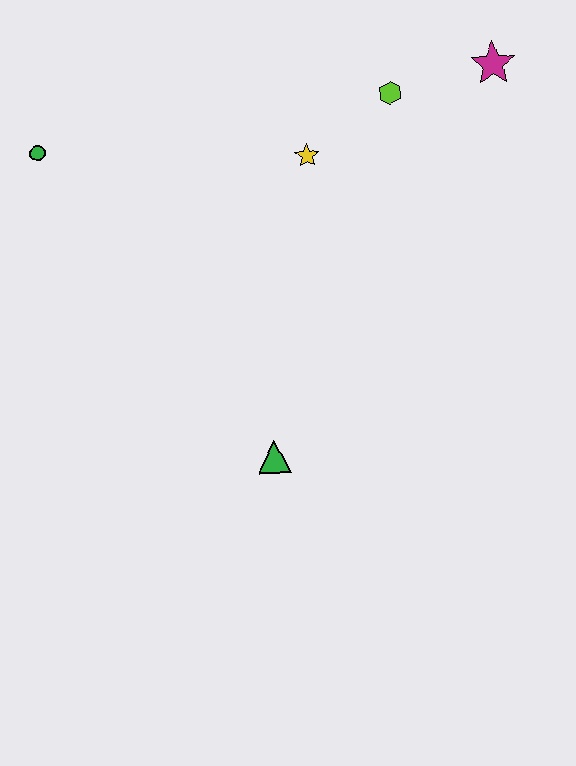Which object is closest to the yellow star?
The lime hexagon is closest to the yellow star.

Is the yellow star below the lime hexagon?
Yes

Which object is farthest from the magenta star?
The green circle is farthest from the magenta star.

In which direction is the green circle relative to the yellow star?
The green circle is to the left of the yellow star.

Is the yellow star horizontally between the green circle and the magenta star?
Yes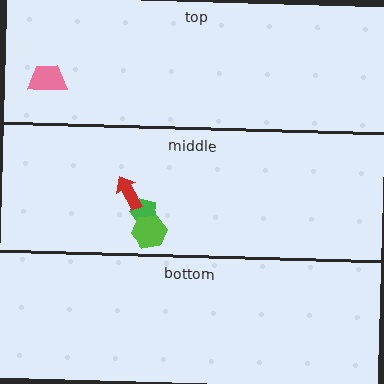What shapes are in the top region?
The pink trapezoid.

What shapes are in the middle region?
The green pentagon, the lime hexagon, the red arrow.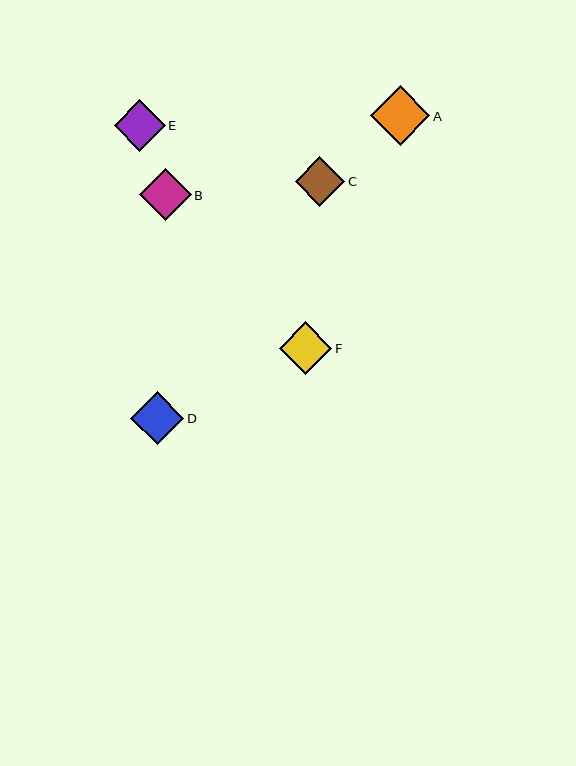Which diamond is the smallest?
Diamond C is the smallest with a size of approximately 50 pixels.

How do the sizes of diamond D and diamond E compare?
Diamond D and diamond E are approximately the same size.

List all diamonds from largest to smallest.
From largest to smallest: A, D, F, B, E, C.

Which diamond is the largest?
Diamond A is the largest with a size of approximately 60 pixels.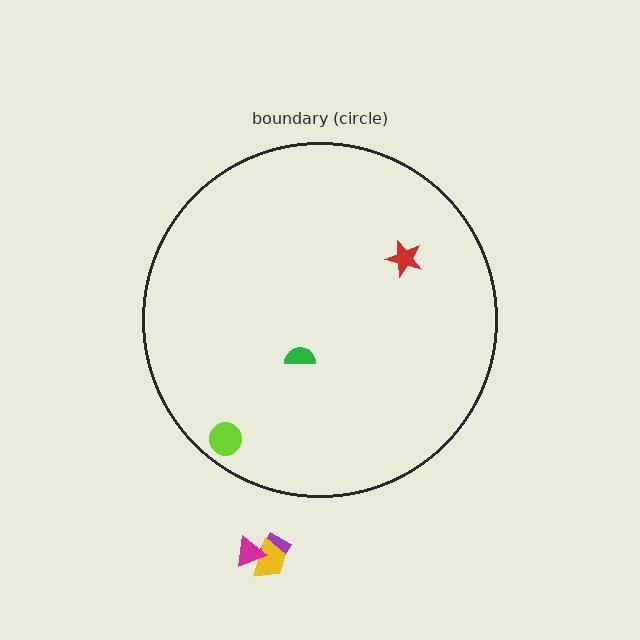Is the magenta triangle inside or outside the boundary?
Outside.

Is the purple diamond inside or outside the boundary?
Outside.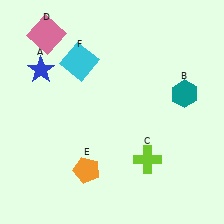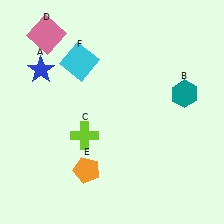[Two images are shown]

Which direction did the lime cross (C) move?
The lime cross (C) moved left.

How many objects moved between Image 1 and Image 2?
1 object moved between the two images.